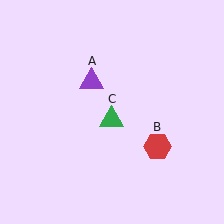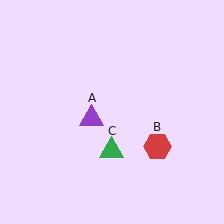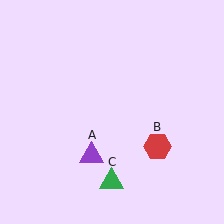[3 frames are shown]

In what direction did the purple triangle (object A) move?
The purple triangle (object A) moved down.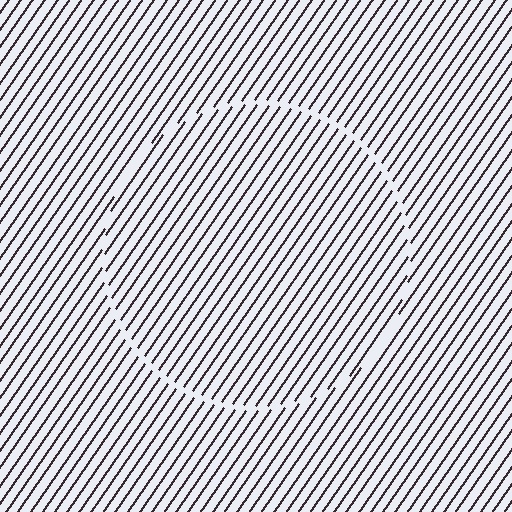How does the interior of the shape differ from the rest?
The interior of the shape contains the same grating, shifted by half a period — the contour is defined by the phase discontinuity where line-ends from the inner and outer gratings abut.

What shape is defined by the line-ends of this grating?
An illusory circle. The interior of the shape contains the same grating, shifted by half a period — the contour is defined by the phase discontinuity where line-ends from the inner and outer gratings abut.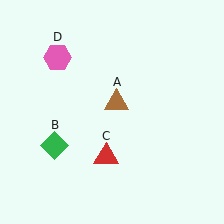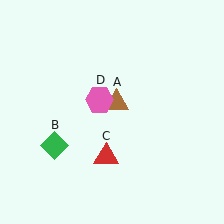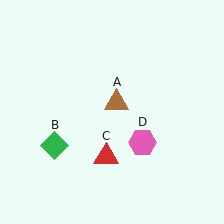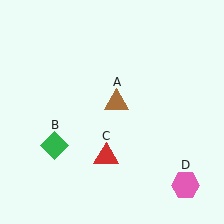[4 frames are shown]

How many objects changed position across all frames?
1 object changed position: pink hexagon (object D).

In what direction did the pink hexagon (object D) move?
The pink hexagon (object D) moved down and to the right.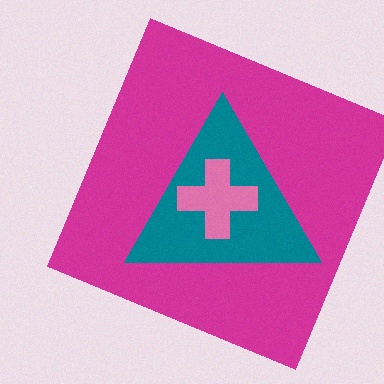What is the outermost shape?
The magenta square.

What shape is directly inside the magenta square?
The teal triangle.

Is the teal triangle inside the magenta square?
Yes.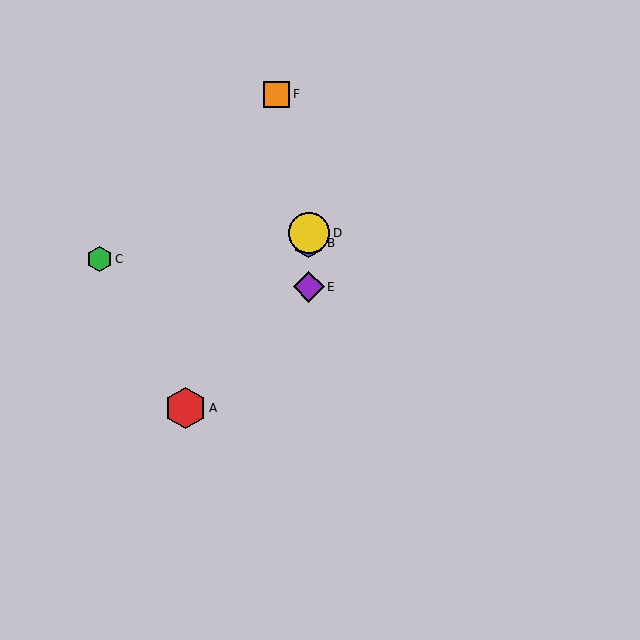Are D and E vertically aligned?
Yes, both are at x≈309.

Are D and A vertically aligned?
No, D is at x≈309 and A is at x≈186.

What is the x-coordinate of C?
Object C is at x≈99.